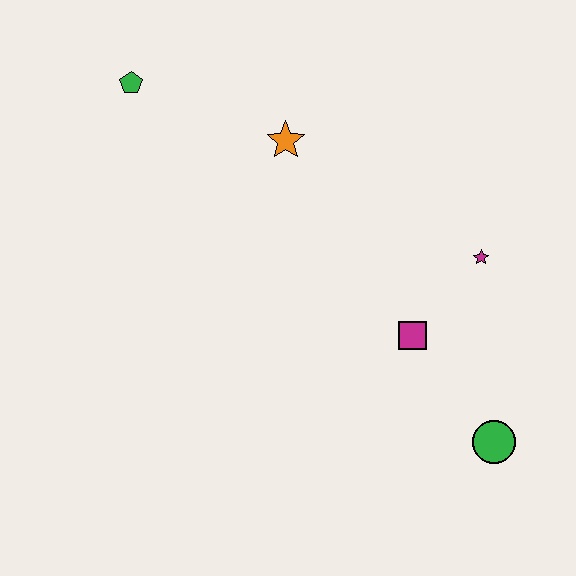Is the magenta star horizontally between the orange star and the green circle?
Yes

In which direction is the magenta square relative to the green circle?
The magenta square is above the green circle.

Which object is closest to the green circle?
The magenta square is closest to the green circle.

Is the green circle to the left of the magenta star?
No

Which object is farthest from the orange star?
The green circle is farthest from the orange star.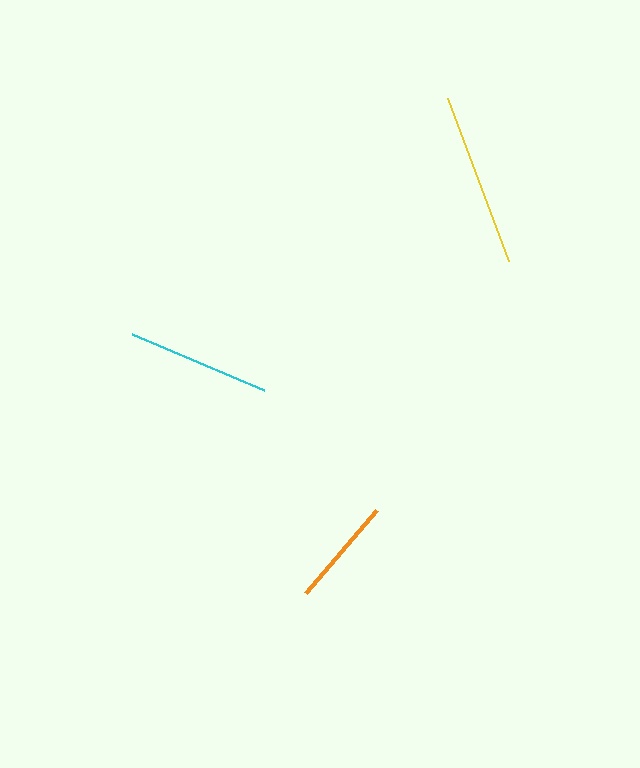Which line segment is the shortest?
The orange line is the shortest at approximately 109 pixels.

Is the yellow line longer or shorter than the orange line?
The yellow line is longer than the orange line.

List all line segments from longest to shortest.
From longest to shortest: yellow, cyan, orange.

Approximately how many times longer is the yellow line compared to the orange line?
The yellow line is approximately 1.6 times the length of the orange line.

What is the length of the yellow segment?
The yellow segment is approximately 175 pixels long.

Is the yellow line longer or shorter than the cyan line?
The yellow line is longer than the cyan line.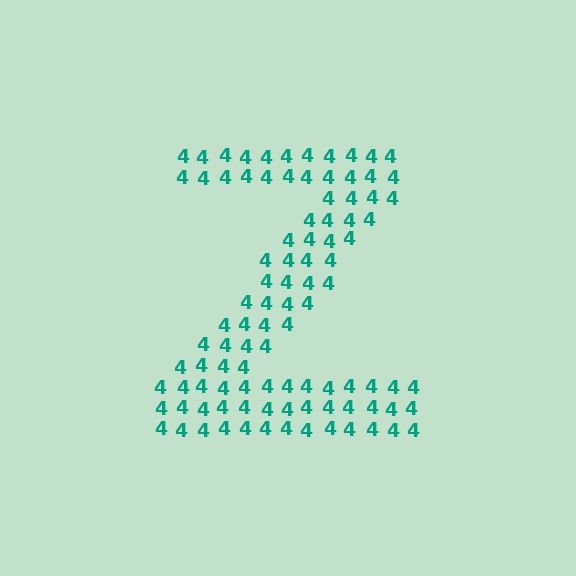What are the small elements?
The small elements are digit 4's.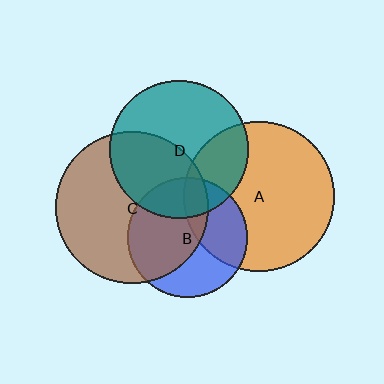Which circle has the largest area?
Circle C (brown).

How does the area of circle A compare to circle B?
Approximately 1.6 times.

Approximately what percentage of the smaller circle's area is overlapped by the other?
Approximately 55%.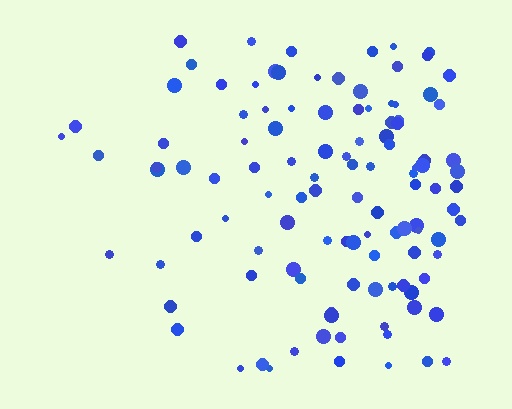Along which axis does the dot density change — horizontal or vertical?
Horizontal.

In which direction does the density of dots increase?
From left to right, with the right side densest.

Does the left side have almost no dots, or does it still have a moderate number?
Still a moderate number, just noticeably fewer than the right.